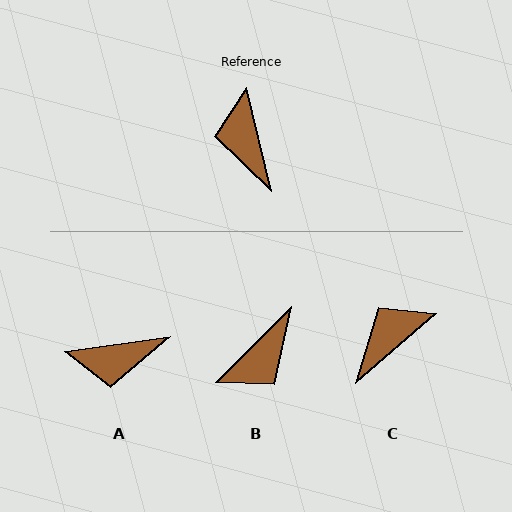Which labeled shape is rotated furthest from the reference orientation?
B, about 122 degrees away.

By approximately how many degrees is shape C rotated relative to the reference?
Approximately 63 degrees clockwise.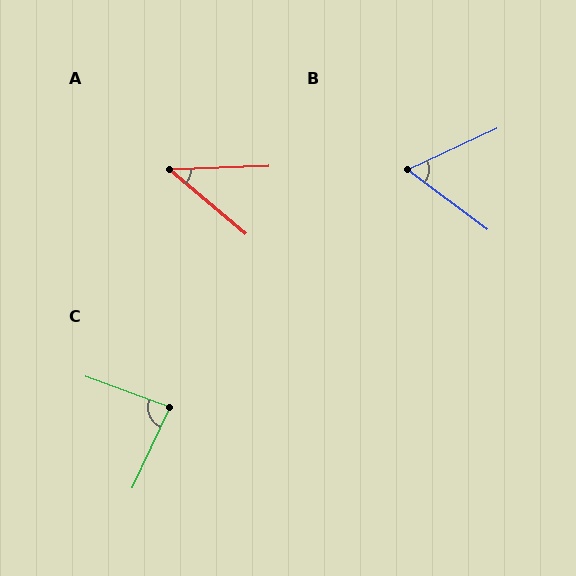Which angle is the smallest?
A, at approximately 42 degrees.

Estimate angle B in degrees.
Approximately 62 degrees.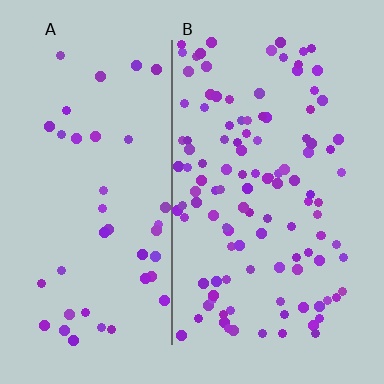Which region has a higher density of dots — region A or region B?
B (the right).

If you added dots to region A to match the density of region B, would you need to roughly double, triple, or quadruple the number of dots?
Approximately triple.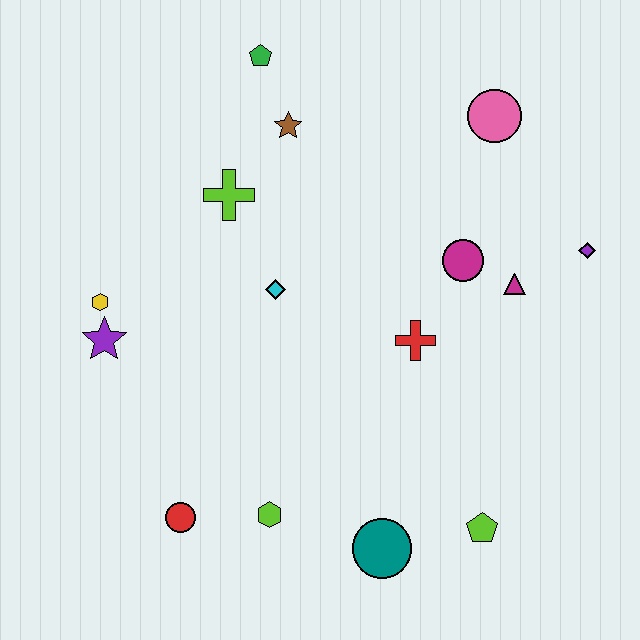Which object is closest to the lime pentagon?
The teal circle is closest to the lime pentagon.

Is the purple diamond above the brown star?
No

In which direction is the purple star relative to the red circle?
The purple star is above the red circle.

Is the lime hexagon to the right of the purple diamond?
No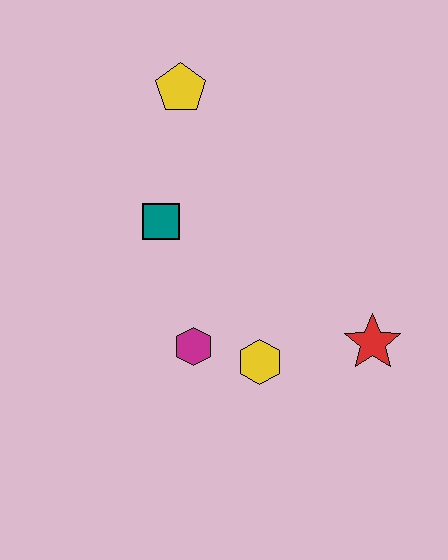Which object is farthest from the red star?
The yellow pentagon is farthest from the red star.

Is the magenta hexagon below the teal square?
Yes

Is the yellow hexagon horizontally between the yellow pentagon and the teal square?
No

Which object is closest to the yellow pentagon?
The teal square is closest to the yellow pentagon.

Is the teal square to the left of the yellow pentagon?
Yes